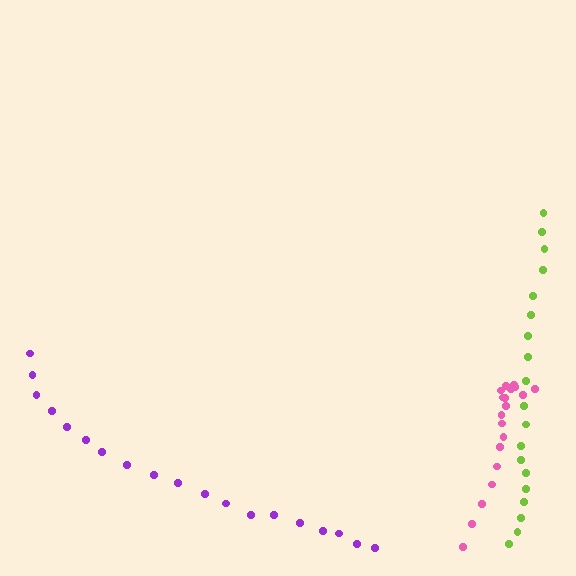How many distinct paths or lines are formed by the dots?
There are 3 distinct paths.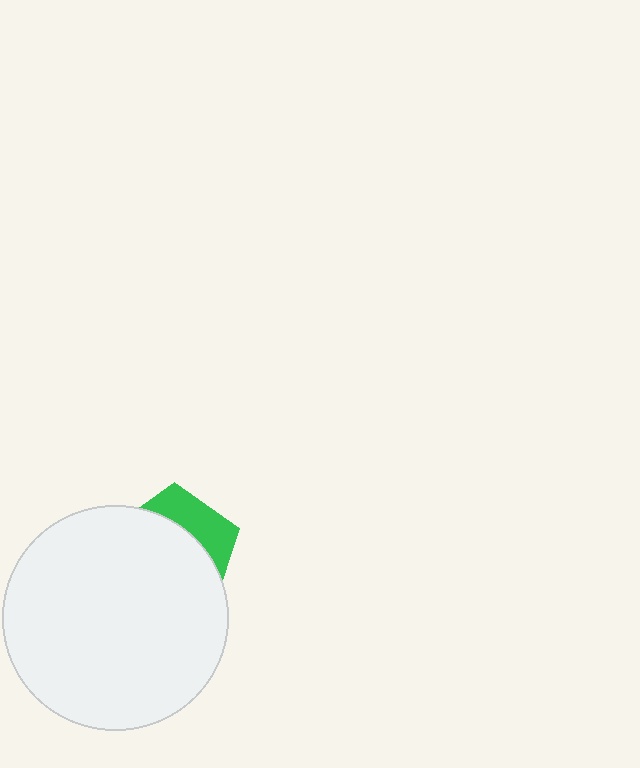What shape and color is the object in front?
The object in front is a white circle.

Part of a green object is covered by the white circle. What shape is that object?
It is a pentagon.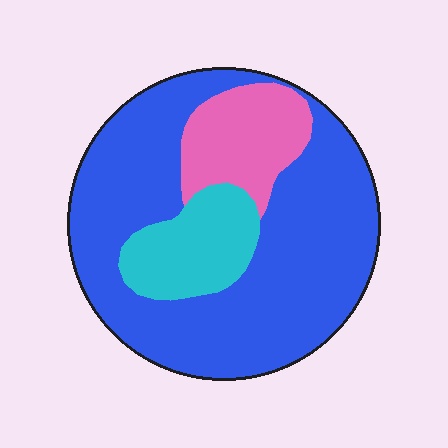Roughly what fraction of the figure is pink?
Pink covers around 15% of the figure.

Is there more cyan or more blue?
Blue.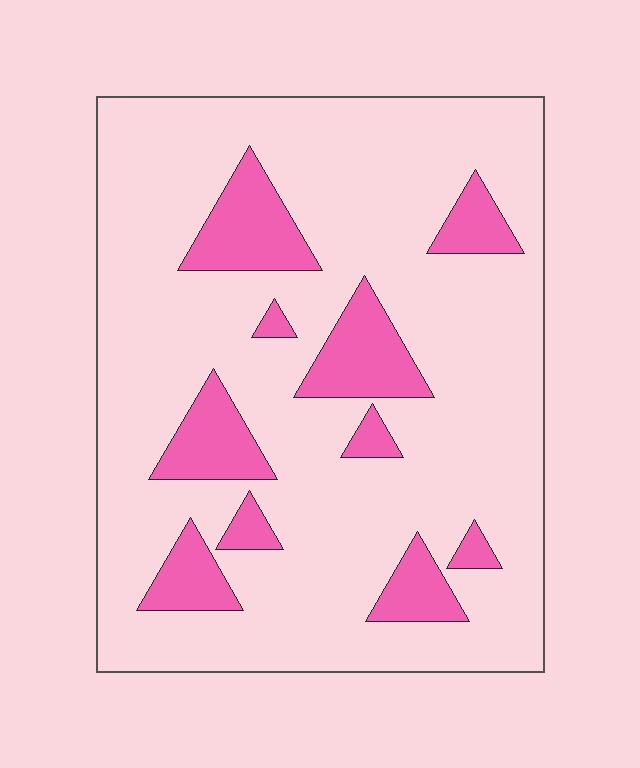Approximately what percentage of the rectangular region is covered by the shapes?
Approximately 20%.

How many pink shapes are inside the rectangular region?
10.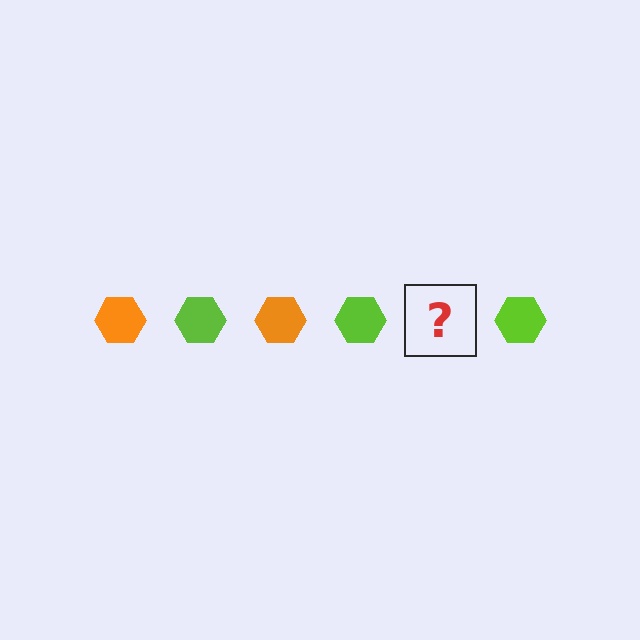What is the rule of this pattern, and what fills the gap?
The rule is that the pattern cycles through orange, lime hexagons. The gap should be filled with an orange hexagon.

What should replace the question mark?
The question mark should be replaced with an orange hexagon.